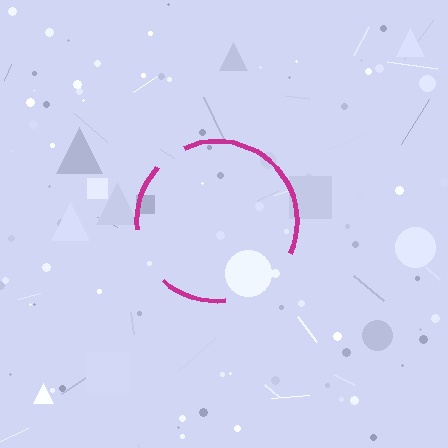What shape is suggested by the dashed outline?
The dashed outline suggests a circle.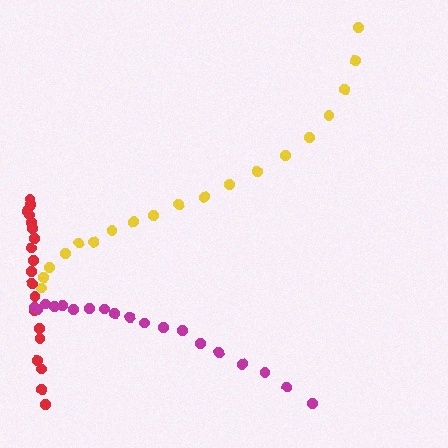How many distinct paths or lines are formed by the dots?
There are 3 distinct paths.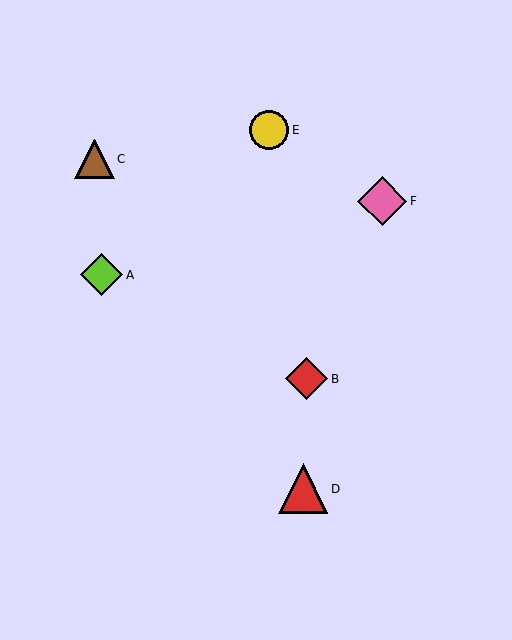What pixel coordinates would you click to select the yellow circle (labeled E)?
Click at (269, 130) to select the yellow circle E.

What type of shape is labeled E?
Shape E is a yellow circle.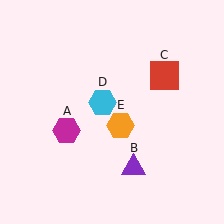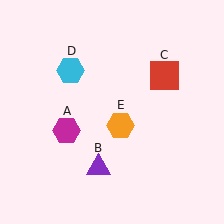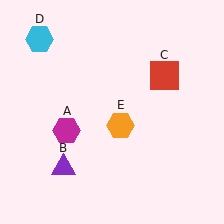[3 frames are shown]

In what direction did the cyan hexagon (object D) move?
The cyan hexagon (object D) moved up and to the left.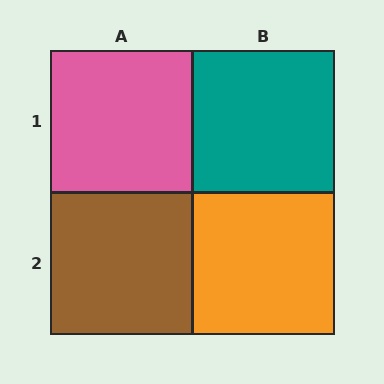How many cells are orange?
1 cell is orange.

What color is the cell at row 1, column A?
Pink.